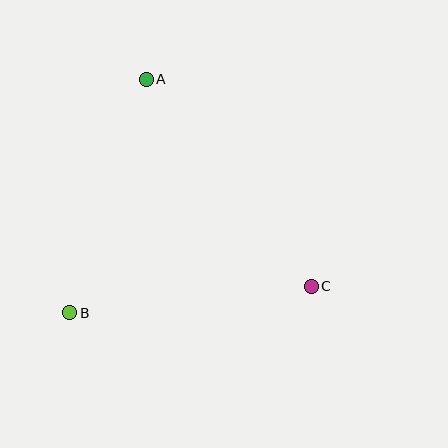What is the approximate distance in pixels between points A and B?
The distance between A and B is approximately 246 pixels.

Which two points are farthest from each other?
Points A and C are farthest from each other.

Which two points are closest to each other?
Points B and C are closest to each other.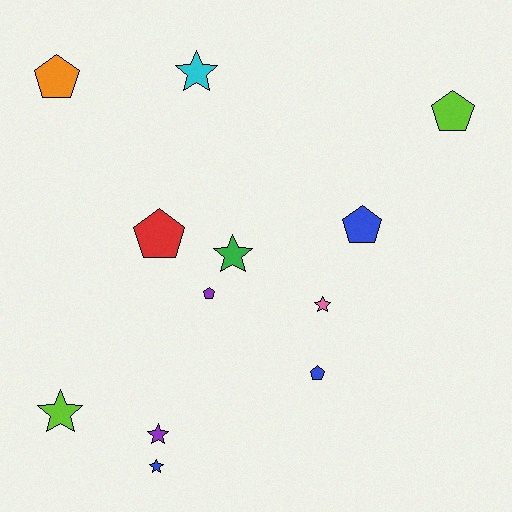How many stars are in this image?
There are 6 stars.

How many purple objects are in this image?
There are 2 purple objects.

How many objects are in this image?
There are 12 objects.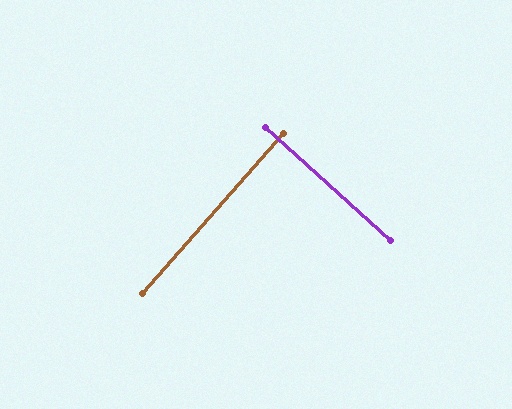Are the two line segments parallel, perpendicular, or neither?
Perpendicular — they meet at approximately 89°.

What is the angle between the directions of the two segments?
Approximately 89 degrees.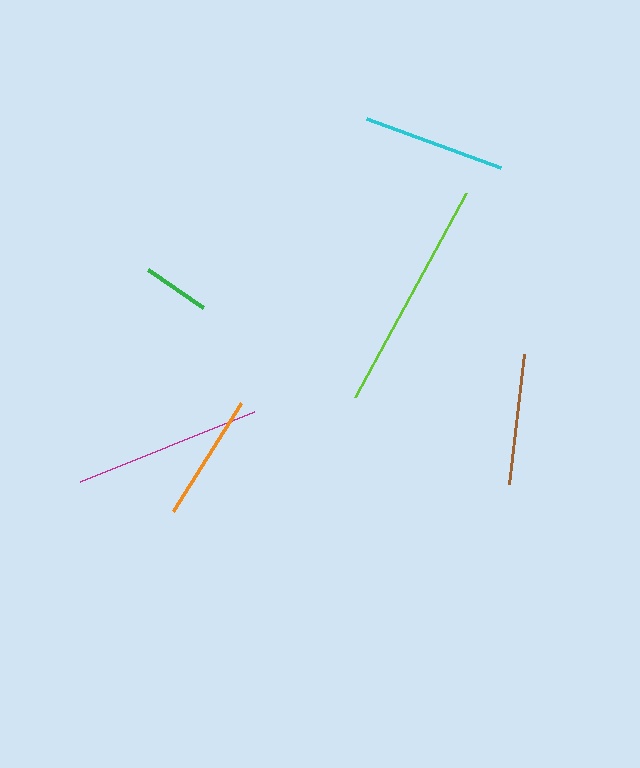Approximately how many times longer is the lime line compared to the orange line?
The lime line is approximately 1.8 times the length of the orange line.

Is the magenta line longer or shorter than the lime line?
The lime line is longer than the magenta line.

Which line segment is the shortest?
The green line is the shortest at approximately 66 pixels.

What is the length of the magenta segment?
The magenta segment is approximately 187 pixels long.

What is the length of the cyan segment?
The cyan segment is approximately 143 pixels long.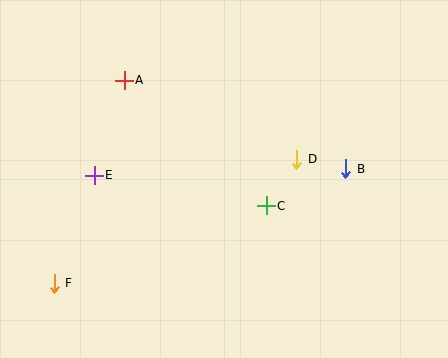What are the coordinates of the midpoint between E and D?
The midpoint between E and D is at (195, 167).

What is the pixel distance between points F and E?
The distance between F and E is 115 pixels.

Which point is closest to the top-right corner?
Point B is closest to the top-right corner.